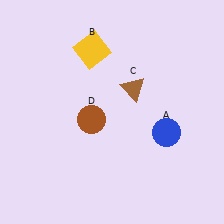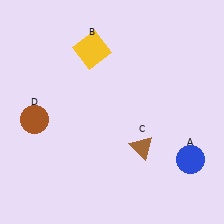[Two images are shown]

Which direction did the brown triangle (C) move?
The brown triangle (C) moved down.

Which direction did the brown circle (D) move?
The brown circle (D) moved left.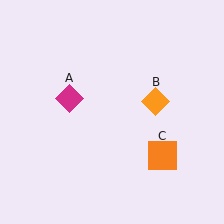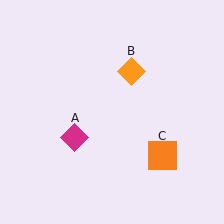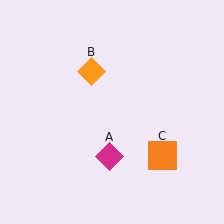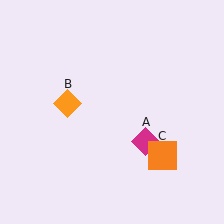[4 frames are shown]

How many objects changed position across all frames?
2 objects changed position: magenta diamond (object A), orange diamond (object B).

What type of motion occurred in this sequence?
The magenta diamond (object A), orange diamond (object B) rotated counterclockwise around the center of the scene.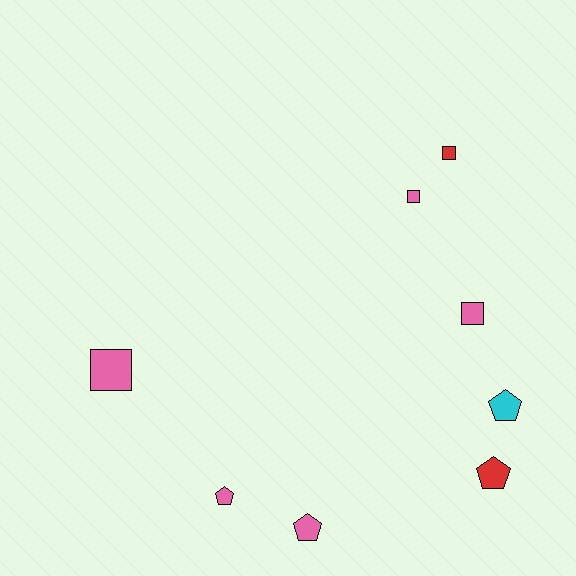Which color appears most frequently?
Pink, with 5 objects.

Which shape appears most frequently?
Pentagon, with 4 objects.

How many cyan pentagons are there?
There is 1 cyan pentagon.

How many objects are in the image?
There are 8 objects.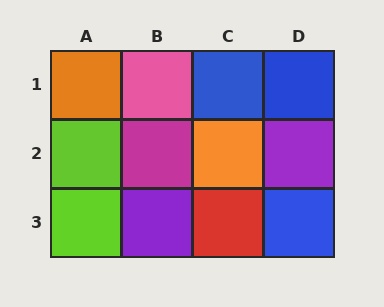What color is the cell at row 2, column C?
Orange.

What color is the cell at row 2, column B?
Magenta.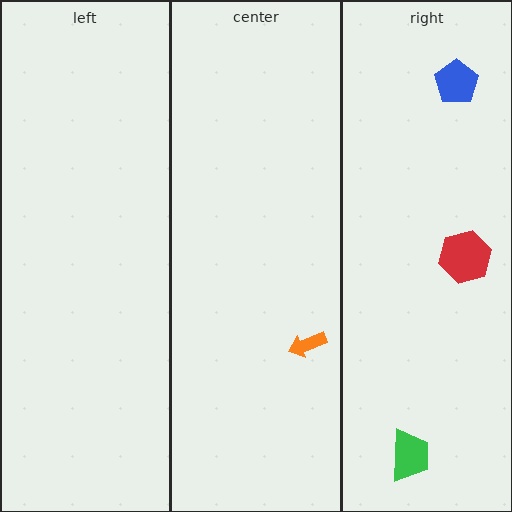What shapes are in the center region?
The orange arrow.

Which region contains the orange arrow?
The center region.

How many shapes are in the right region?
3.